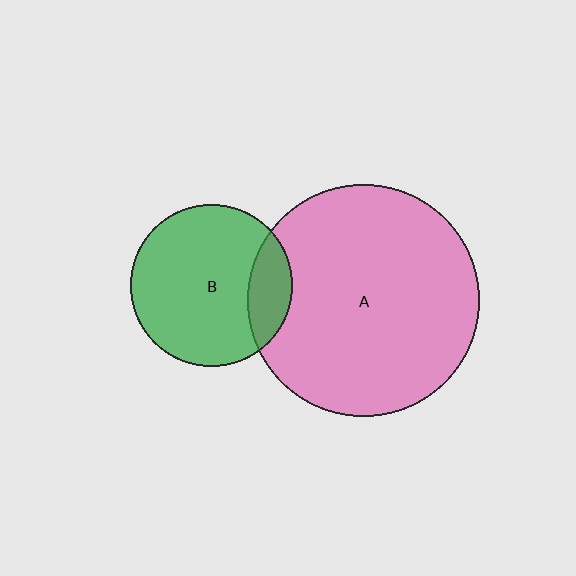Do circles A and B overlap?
Yes.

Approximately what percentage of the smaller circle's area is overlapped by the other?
Approximately 20%.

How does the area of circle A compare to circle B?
Approximately 2.1 times.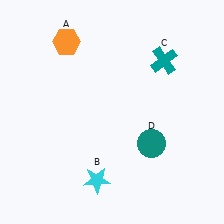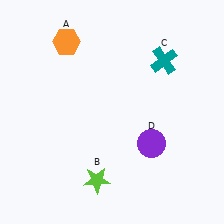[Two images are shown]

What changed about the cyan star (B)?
In Image 1, B is cyan. In Image 2, it changed to lime.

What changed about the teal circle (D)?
In Image 1, D is teal. In Image 2, it changed to purple.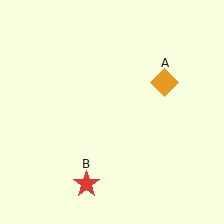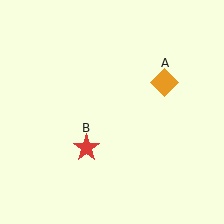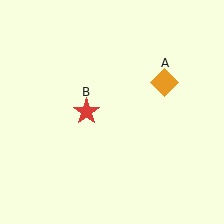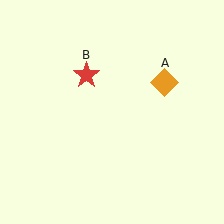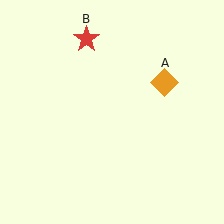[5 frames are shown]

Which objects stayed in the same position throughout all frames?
Orange diamond (object A) remained stationary.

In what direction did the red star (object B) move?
The red star (object B) moved up.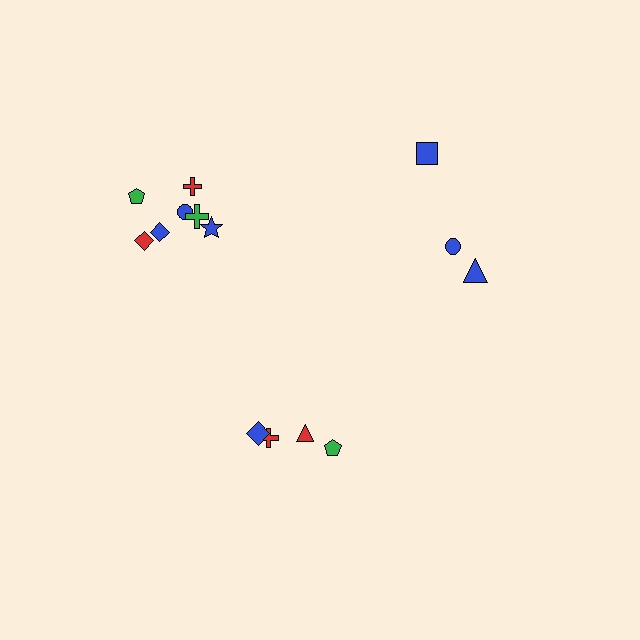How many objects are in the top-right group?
There are 3 objects.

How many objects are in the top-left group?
There are 7 objects.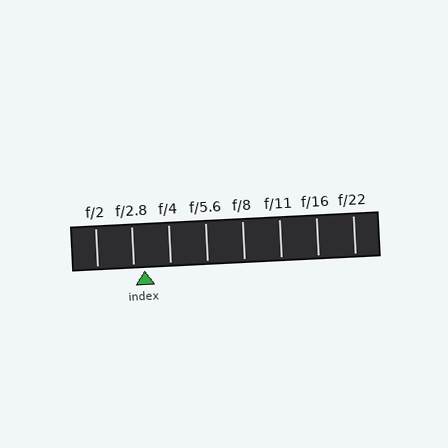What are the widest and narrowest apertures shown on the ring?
The widest aperture shown is f/2 and the narrowest is f/22.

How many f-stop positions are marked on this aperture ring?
There are 8 f-stop positions marked.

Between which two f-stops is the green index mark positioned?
The index mark is between f/2.8 and f/4.